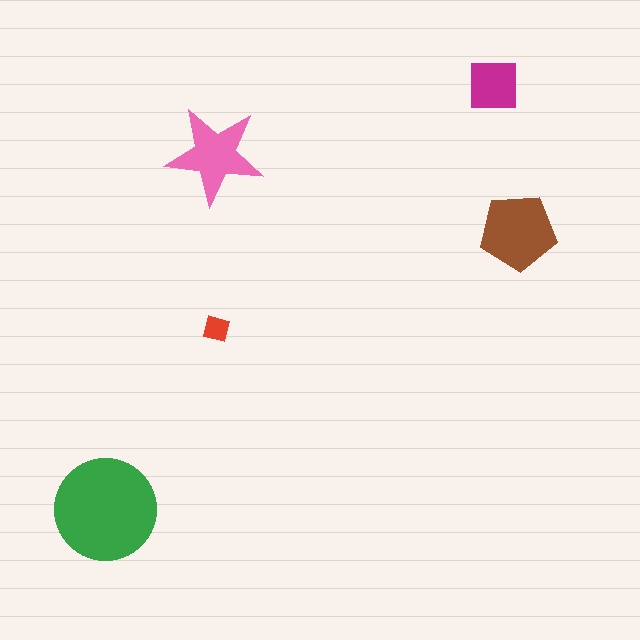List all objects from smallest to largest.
The red square, the magenta square, the pink star, the brown pentagon, the green circle.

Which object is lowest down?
The green circle is bottommost.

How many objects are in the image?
There are 5 objects in the image.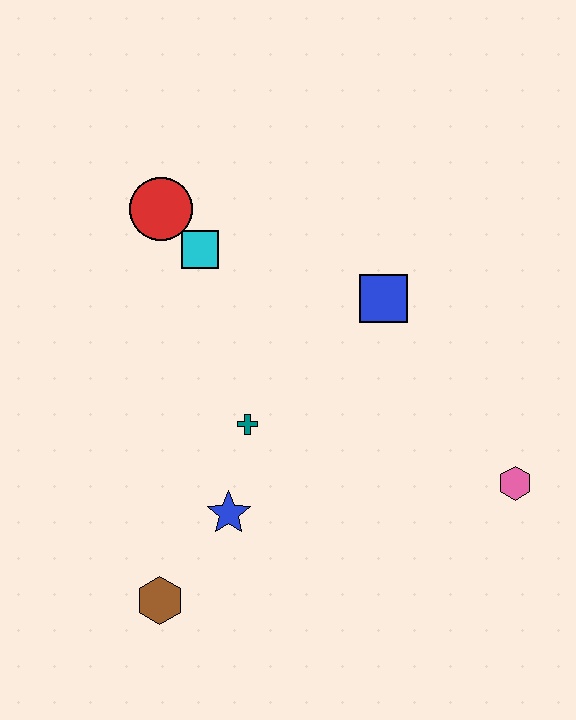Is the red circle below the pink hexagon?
No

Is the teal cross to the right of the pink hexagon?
No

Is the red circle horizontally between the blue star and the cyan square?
No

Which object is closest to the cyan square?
The red circle is closest to the cyan square.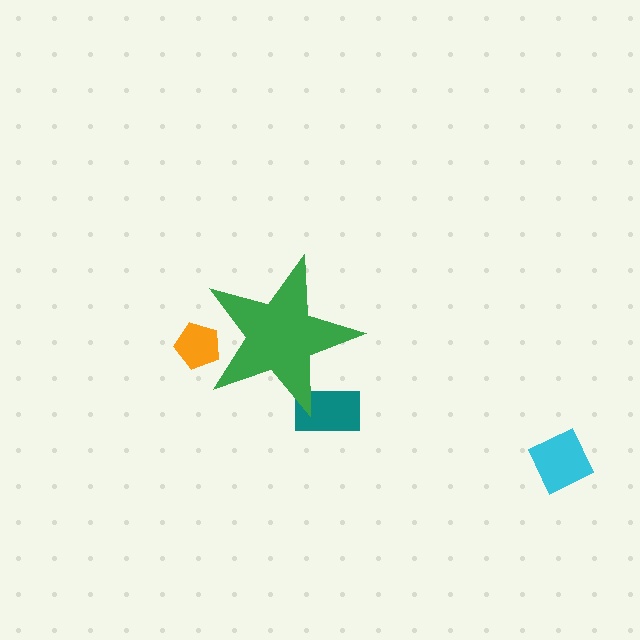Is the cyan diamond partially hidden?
No, the cyan diamond is fully visible.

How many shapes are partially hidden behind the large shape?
2 shapes are partially hidden.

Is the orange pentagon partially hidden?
Yes, the orange pentagon is partially hidden behind the green star.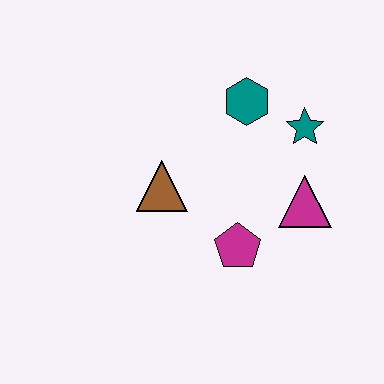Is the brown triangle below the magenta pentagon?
No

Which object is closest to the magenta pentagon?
The magenta triangle is closest to the magenta pentagon.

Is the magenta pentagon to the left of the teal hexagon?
Yes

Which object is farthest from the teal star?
The brown triangle is farthest from the teal star.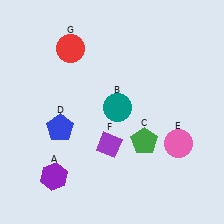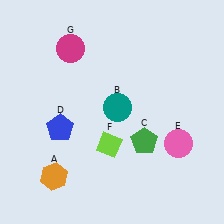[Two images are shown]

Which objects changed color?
A changed from purple to orange. F changed from purple to lime. G changed from red to magenta.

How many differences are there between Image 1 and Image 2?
There are 3 differences between the two images.